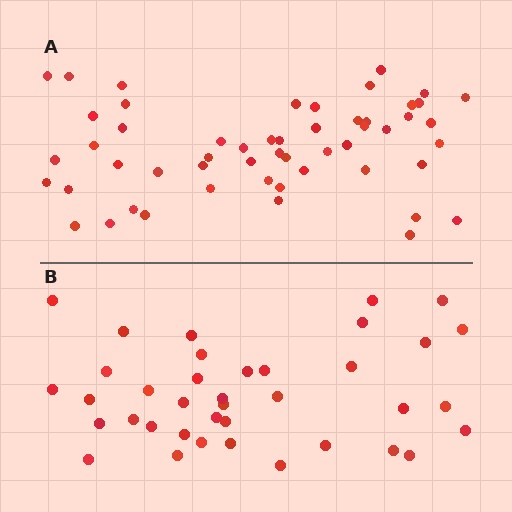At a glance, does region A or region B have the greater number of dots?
Region A (the top region) has more dots.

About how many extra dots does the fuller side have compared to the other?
Region A has approximately 15 more dots than region B.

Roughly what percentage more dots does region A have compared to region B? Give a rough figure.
About 40% more.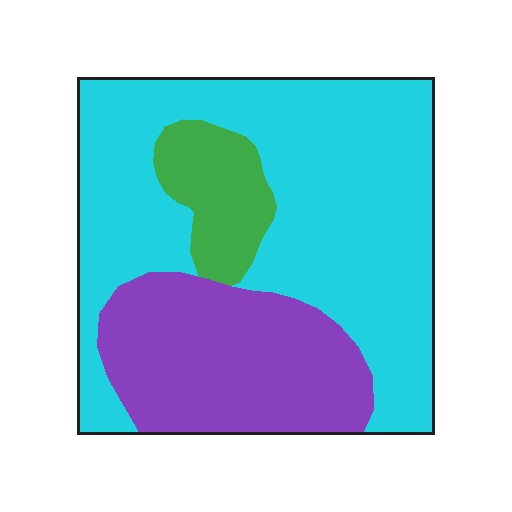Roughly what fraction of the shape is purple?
Purple covers around 30% of the shape.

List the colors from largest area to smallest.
From largest to smallest: cyan, purple, green.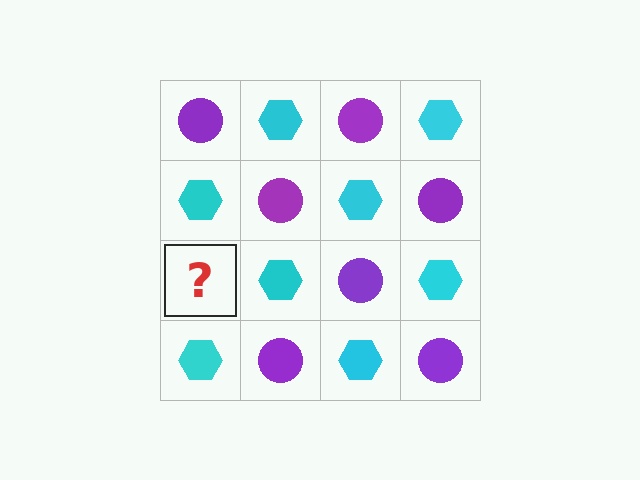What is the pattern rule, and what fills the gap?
The rule is that it alternates purple circle and cyan hexagon in a checkerboard pattern. The gap should be filled with a purple circle.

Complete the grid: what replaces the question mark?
The question mark should be replaced with a purple circle.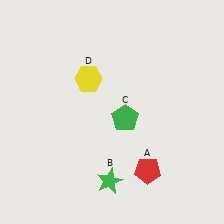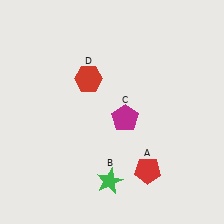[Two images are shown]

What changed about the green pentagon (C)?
In Image 1, C is green. In Image 2, it changed to magenta.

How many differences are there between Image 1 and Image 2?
There are 2 differences between the two images.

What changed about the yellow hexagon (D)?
In Image 1, D is yellow. In Image 2, it changed to red.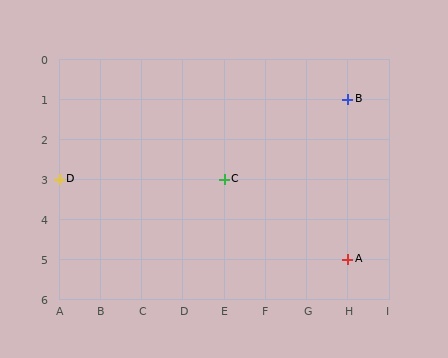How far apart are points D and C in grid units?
Points D and C are 4 columns apart.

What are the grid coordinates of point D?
Point D is at grid coordinates (A, 3).